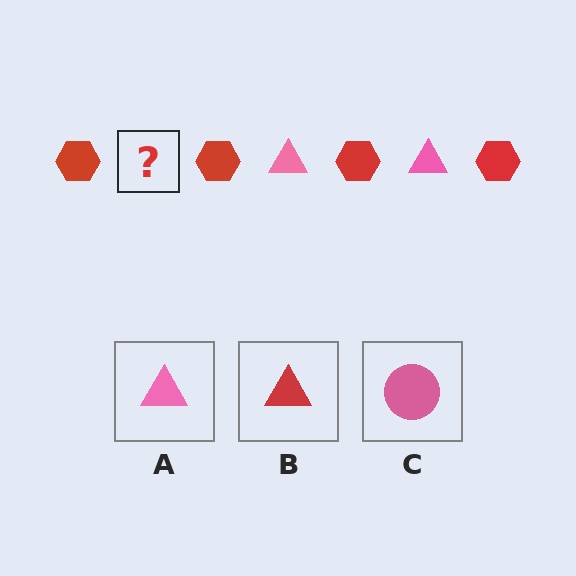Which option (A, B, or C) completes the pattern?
A.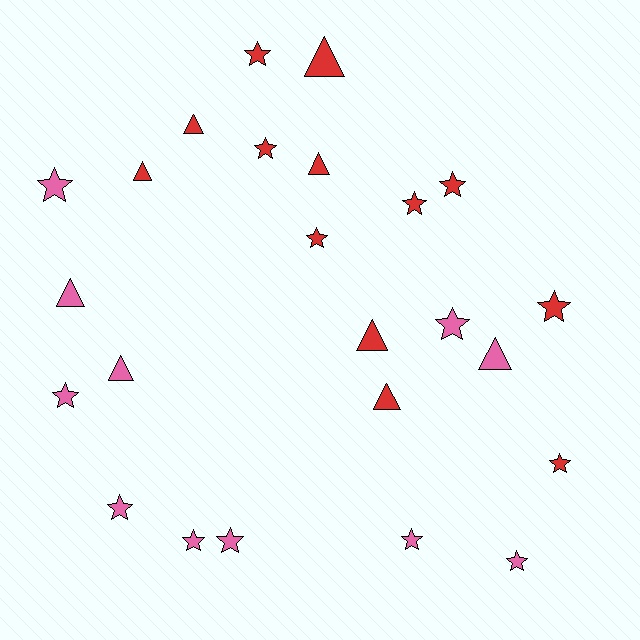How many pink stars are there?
There are 8 pink stars.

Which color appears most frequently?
Red, with 13 objects.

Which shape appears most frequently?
Star, with 15 objects.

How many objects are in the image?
There are 24 objects.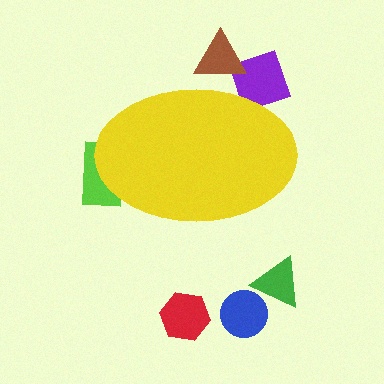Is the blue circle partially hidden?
No, the blue circle is fully visible.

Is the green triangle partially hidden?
No, the green triangle is fully visible.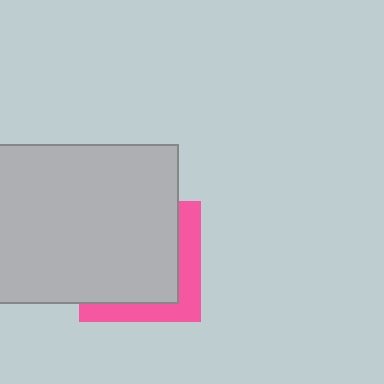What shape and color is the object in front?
The object in front is a light gray rectangle.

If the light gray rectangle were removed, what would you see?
You would see the complete pink square.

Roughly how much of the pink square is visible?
A small part of it is visible (roughly 30%).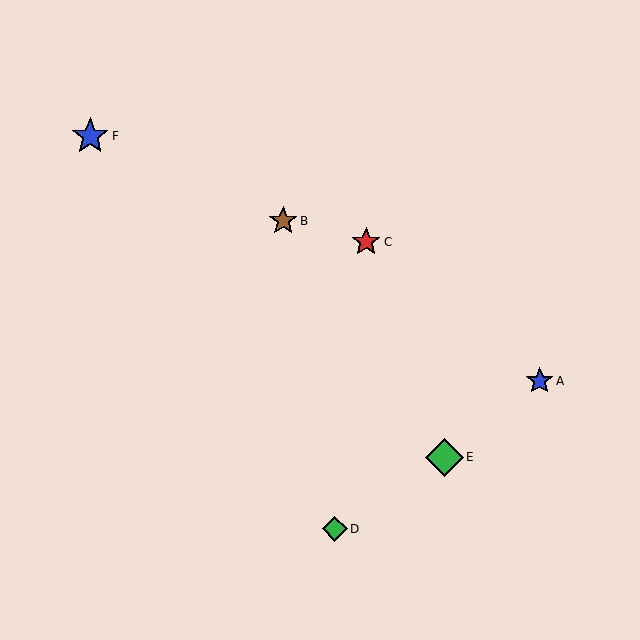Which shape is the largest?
The green diamond (labeled E) is the largest.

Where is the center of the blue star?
The center of the blue star is at (540, 381).